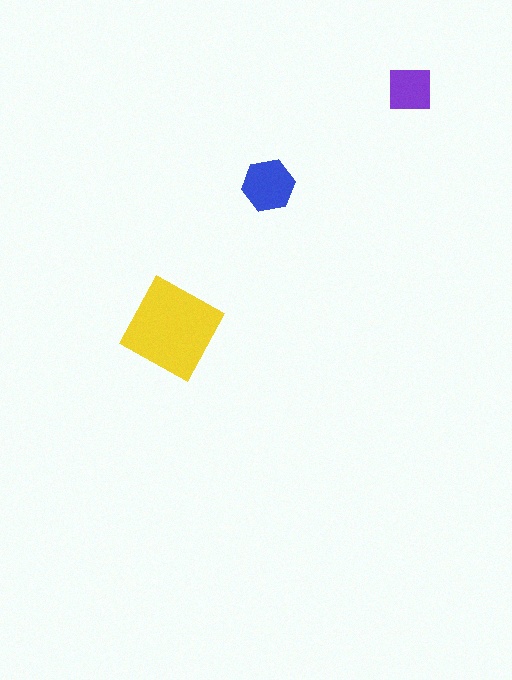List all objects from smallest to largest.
The purple square, the blue hexagon, the yellow diamond.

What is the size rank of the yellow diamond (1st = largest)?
1st.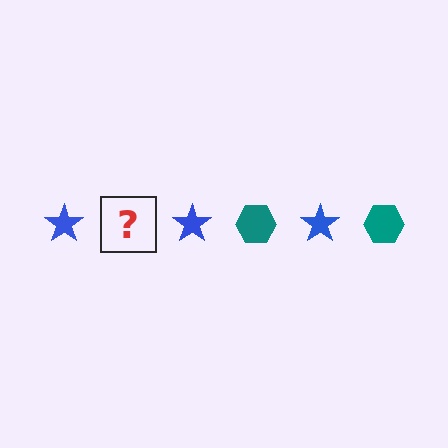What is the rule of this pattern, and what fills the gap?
The rule is that the pattern alternates between blue star and teal hexagon. The gap should be filled with a teal hexagon.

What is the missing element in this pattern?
The missing element is a teal hexagon.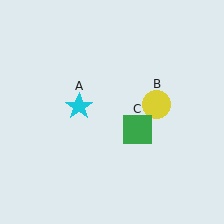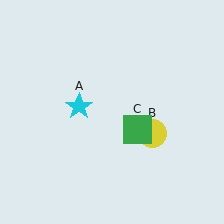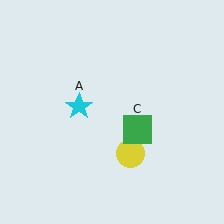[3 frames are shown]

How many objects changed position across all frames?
1 object changed position: yellow circle (object B).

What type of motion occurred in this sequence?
The yellow circle (object B) rotated clockwise around the center of the scene.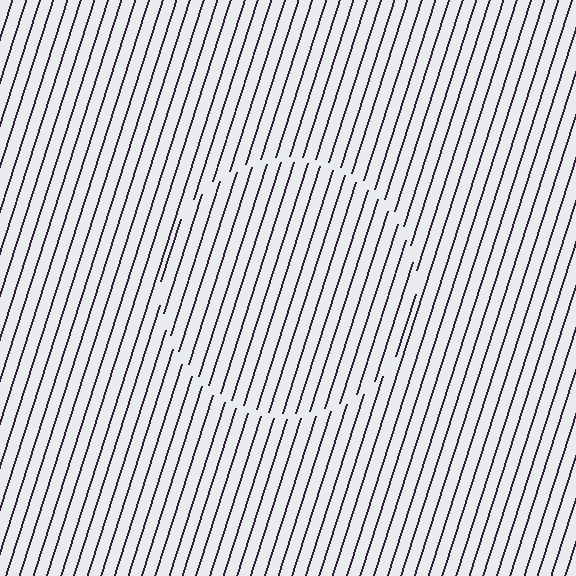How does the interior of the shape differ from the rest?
The interior of the shape contains the same grating, shifted by half a period — the contour is defined by the phase discontinuity where line-ends from the inner and outer gratings abut.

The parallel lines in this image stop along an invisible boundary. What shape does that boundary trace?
An illusory circle. The interior of the shape contains the same grating, shifted by half a period — the contour is defined by the phase discontinuity where line-ends from the inner and outer gratings abut.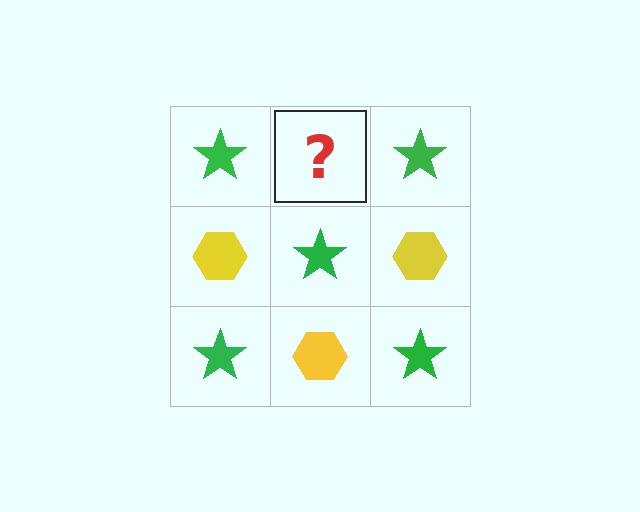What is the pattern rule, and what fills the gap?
The rule is that it alternates green star and yellow hexagon in a checkerboard pattern. The gap should be filled with a yellow hexagon.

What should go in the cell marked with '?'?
The missing cell should contain a yellow hexagon.